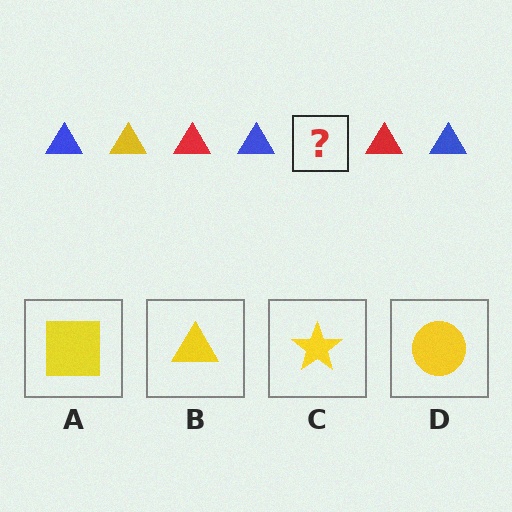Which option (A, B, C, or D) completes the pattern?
B.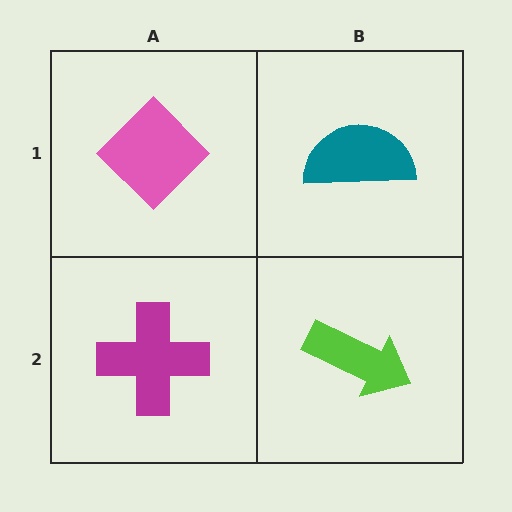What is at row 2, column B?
A lime arrow.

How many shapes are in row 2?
2 shapes.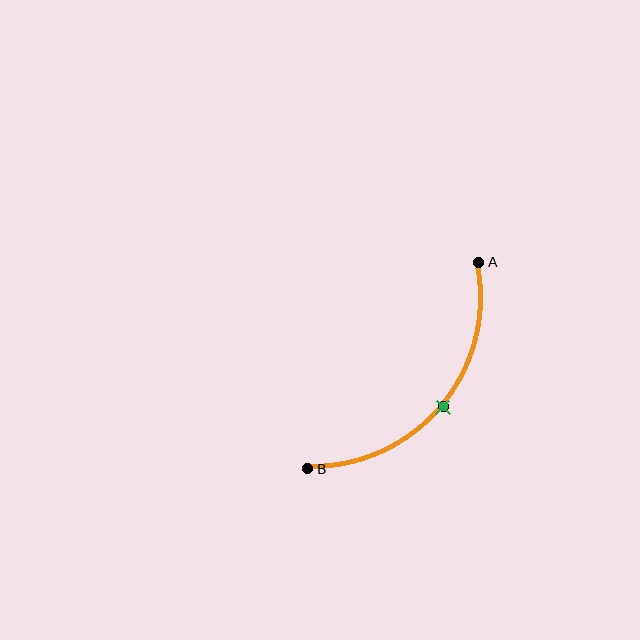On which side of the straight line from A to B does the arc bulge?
The arc bulges below and to the right of the straight line connecting A and B.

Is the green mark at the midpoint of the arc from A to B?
Yes. The green mark lies on the arc at equal arc-length from both A and B — it is the arc midpoint.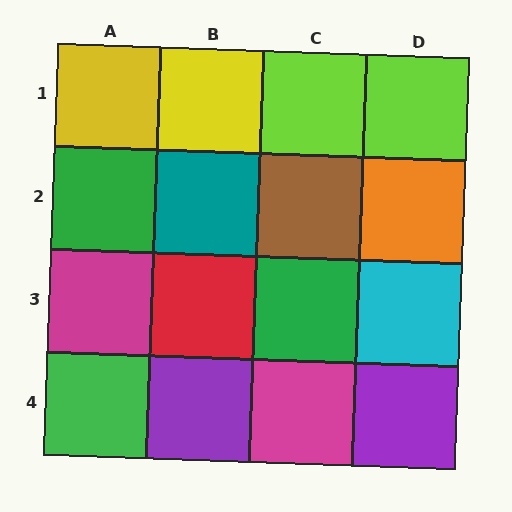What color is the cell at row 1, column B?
Yellow.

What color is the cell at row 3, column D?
Cyan.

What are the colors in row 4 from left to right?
Green, purple, magenta, purple.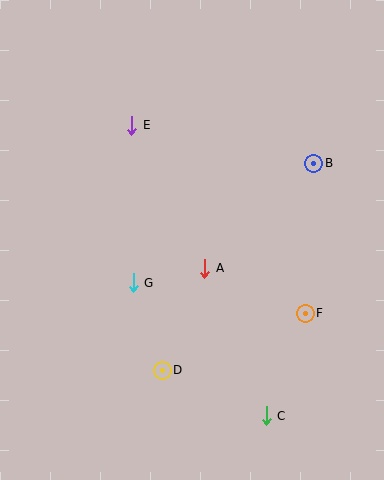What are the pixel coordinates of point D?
Point D is at (162, 370).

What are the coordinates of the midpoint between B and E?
The midpoint between B and E is at (223, 144).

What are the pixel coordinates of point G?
Point G is at (133, 283).